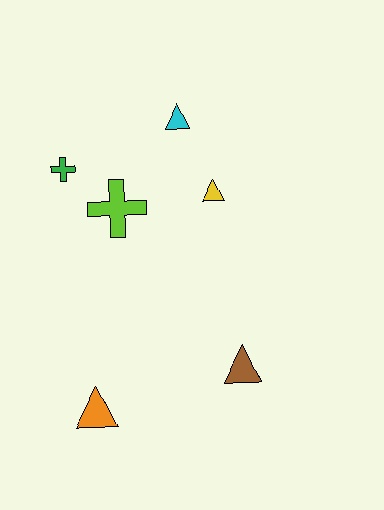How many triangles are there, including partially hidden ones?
There are 4 triangles.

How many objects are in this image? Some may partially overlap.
There are 6 objects.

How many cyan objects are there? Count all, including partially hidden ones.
There is 1 cyan object.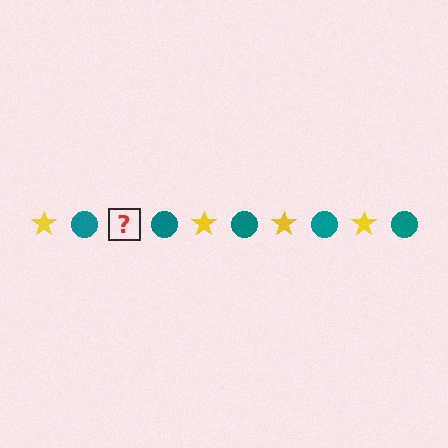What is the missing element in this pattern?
The missing element is a yellow star.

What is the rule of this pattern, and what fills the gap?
The rule is that the pattern alternates between yellow star and teal circle. The gap should be filled with a yellow star.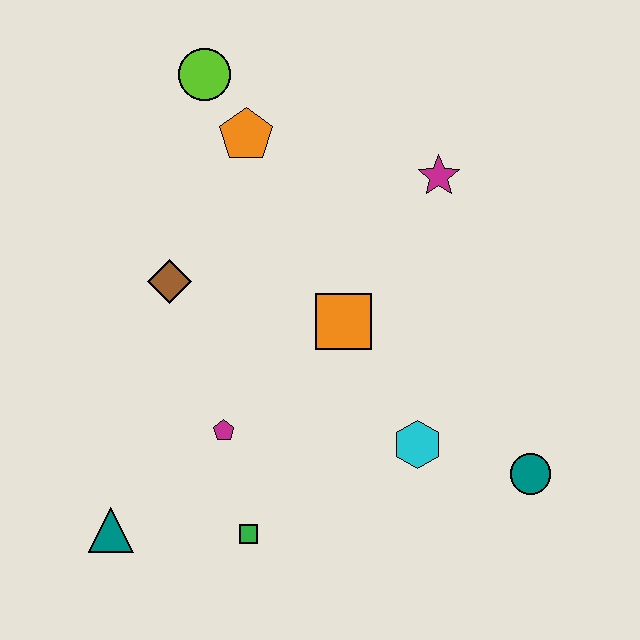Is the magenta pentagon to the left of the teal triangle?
No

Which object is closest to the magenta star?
The orange square is closest to the magenta star.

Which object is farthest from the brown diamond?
The teal circle is farthest from the brown diamond.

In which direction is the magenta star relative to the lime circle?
The magenta star is to the right of the lime circle.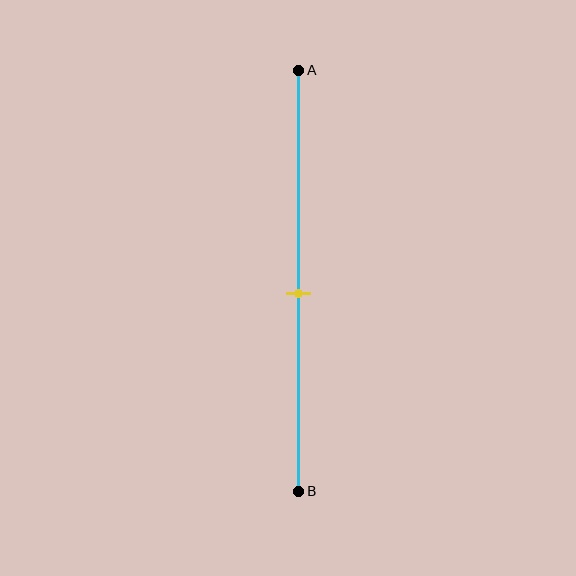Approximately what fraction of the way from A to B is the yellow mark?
The yellow mark is approximately 55% of the way from A to B.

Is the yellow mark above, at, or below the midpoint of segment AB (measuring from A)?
The yellow mark is approximately at the midpoint of segment AB.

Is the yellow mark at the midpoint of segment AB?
Yes, the mark is approximately at the midpoint.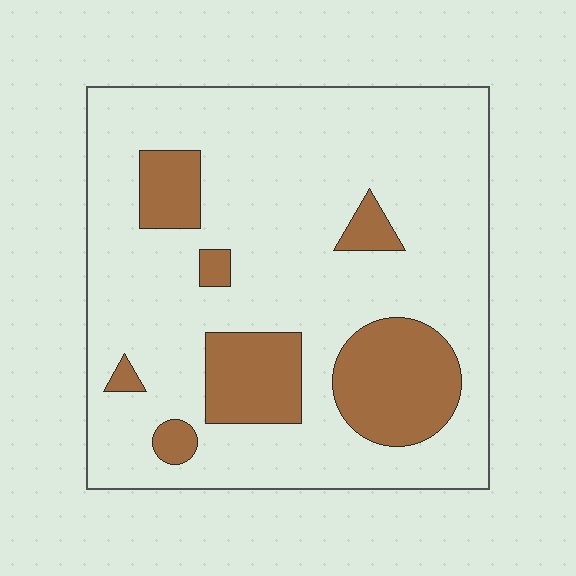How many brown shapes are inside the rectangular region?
7.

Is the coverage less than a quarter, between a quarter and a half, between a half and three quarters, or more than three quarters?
Less than a quarter.